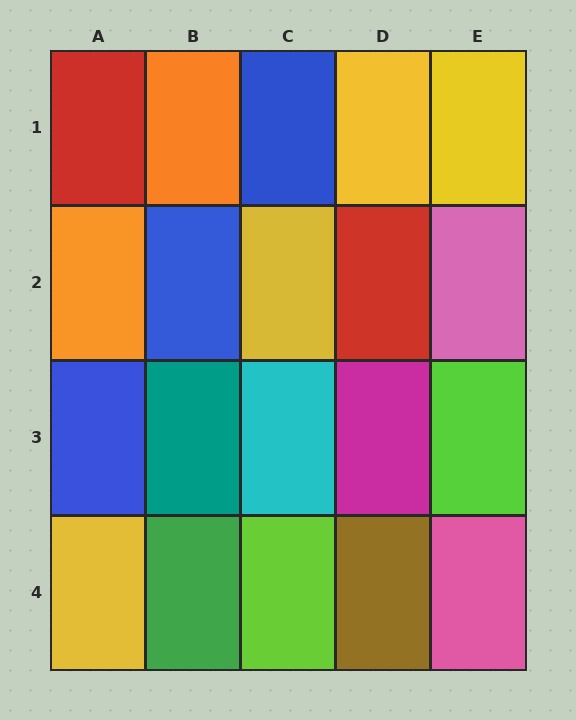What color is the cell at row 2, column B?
Blue.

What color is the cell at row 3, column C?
Cyan.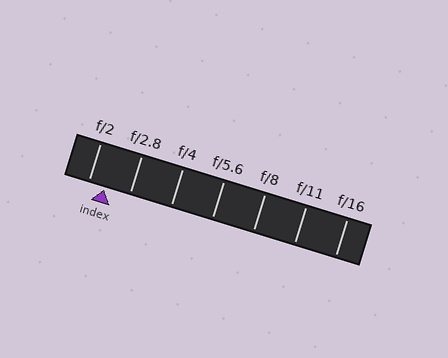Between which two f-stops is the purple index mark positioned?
The index mark is between f/2 and f/2.8.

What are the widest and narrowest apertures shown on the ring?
The widest aperture shown is f/2 and the narrowest is f/16.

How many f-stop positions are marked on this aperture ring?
There are 7 f-stop positions marked.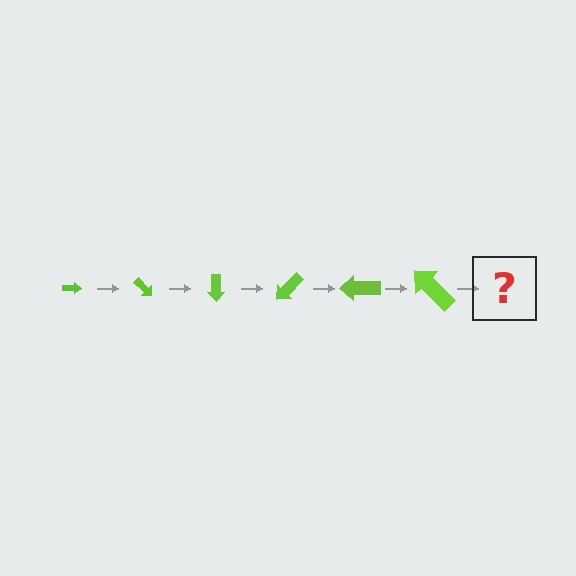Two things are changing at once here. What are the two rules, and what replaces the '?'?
The two rules are that the arrow grows larger each step and it rotates 45 degrees each step. The '?' should be an arrow, larger than the previous one and rotated 270 degrees from the start.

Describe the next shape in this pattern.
It should be an arrow, larger than the previous one and rotated 270 degrees from the start.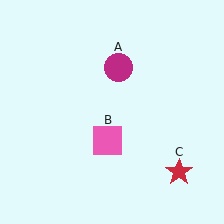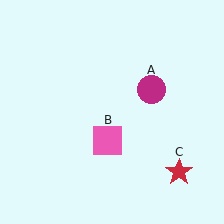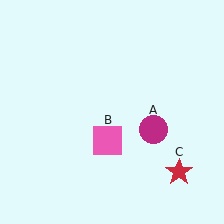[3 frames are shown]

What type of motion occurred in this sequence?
The magenta circle (object A) rotated clockwise around the center of the scene.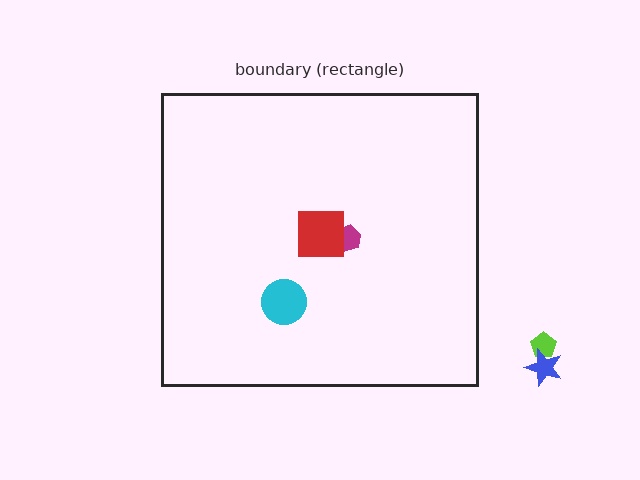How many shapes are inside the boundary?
3 inside, 2 outside.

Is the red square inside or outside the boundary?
Inside.